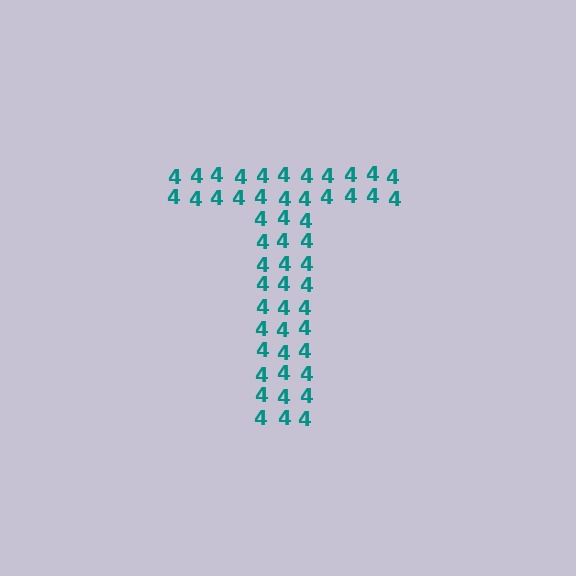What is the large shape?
The large shape is the letter T.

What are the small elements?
The small elements are digit 4's.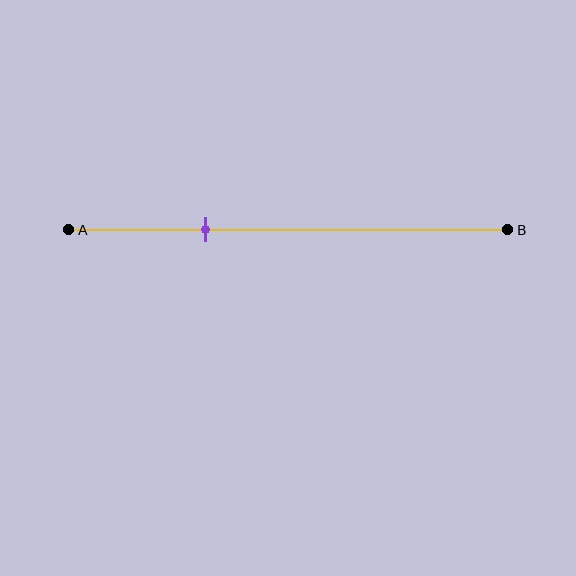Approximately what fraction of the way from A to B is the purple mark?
The purple mark is approximately 30% of the way from A to B.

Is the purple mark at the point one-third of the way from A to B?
Yes, the mark is approximately at the one-third point.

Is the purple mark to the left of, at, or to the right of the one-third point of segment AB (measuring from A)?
The purple mark is approximately at the one-third point of segment AB.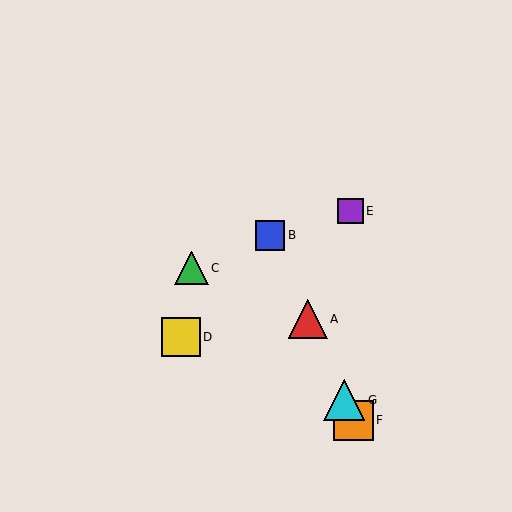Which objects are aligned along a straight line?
Objects A, B, F, G are aligned along a straight line.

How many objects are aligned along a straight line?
4 objects (A, B, F, G) are aligned along a straight line.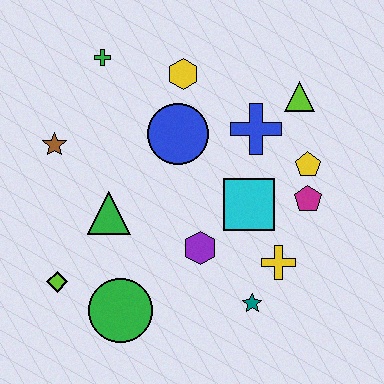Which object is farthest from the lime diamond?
The lime triangle is farthest from the lime diamond.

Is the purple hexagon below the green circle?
No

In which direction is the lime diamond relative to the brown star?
The lime diamond is below the brown star.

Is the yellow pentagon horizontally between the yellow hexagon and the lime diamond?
No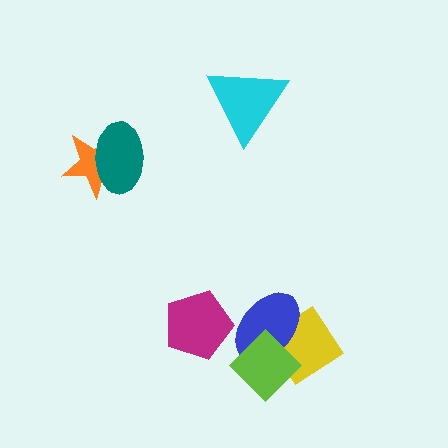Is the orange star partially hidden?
Yes, it is partially covered by another shape.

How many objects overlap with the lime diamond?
2 objects overlap with the lime diamond.